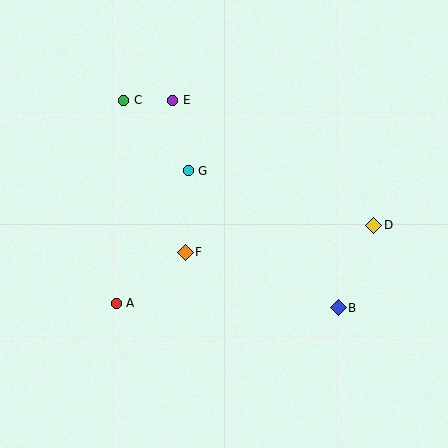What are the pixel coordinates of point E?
Point E is at (173, 100).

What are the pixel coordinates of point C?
Point C is at (124, 100).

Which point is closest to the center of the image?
Point F at (185, 252) is closest to the center.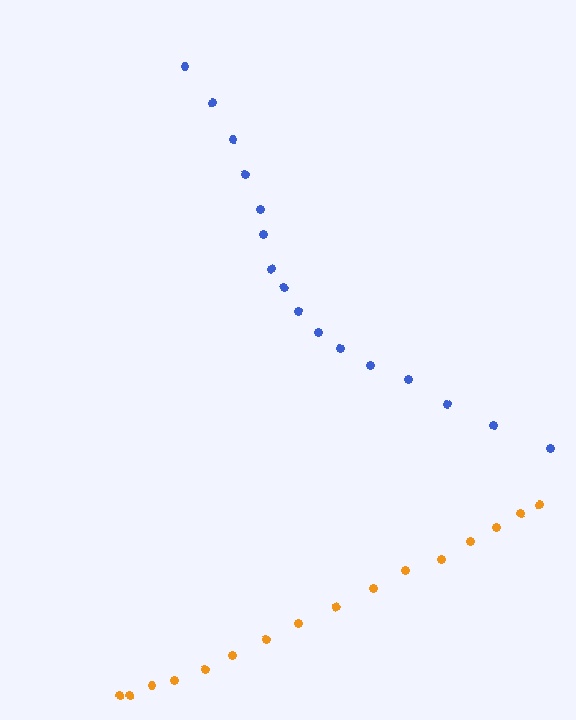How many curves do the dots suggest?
There are 2 distinct paths.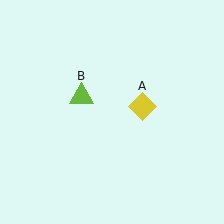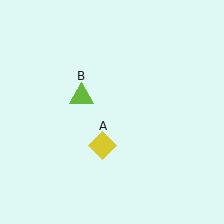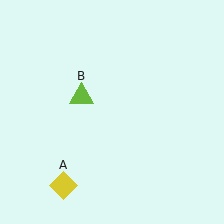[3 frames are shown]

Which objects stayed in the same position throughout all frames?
Lime triangle (object B) remained stationary.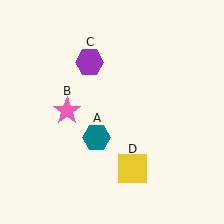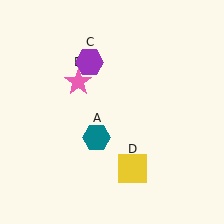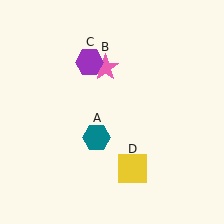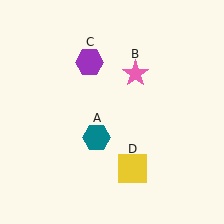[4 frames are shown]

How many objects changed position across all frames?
1 object changed position: pink star (object B).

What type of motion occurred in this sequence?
The pink star (object B) rotated clockwise around the center of the scene.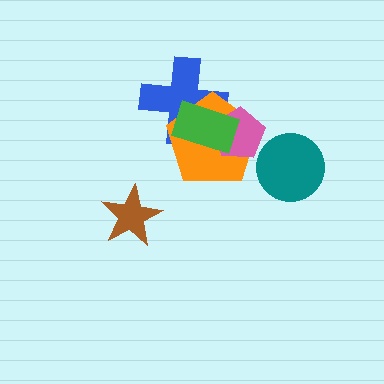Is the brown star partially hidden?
No, no other shape covers it.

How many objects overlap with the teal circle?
0 objects overlap with the teal circle.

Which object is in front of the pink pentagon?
The green rectangle is in front of the pink pentagon.